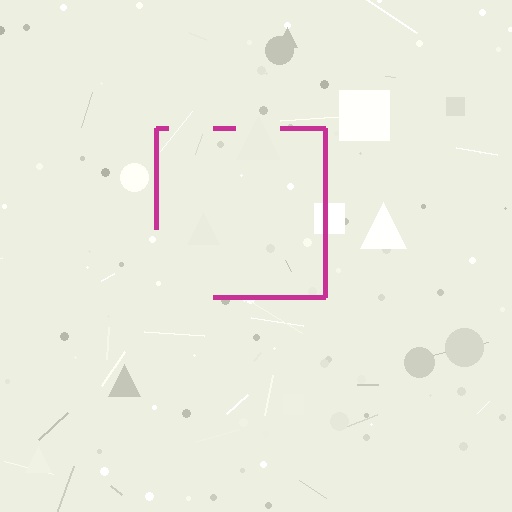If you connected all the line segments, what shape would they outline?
They would outline a square.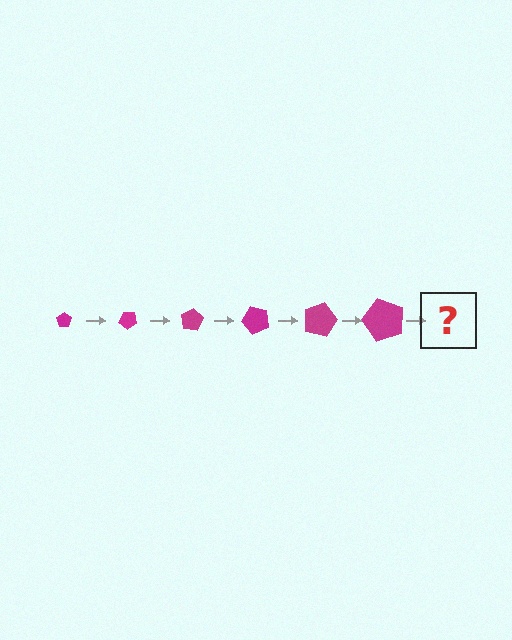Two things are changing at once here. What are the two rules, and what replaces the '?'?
The two rules are that the pentagon grows larger each step and it rotates 40 degrees each step. The '?' should be a pentagon, larger than the previous one and rotated 240 degrees from the start.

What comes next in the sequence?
The next element should be a pentagon, larger than the previous one and rotated 240 degrees from the start.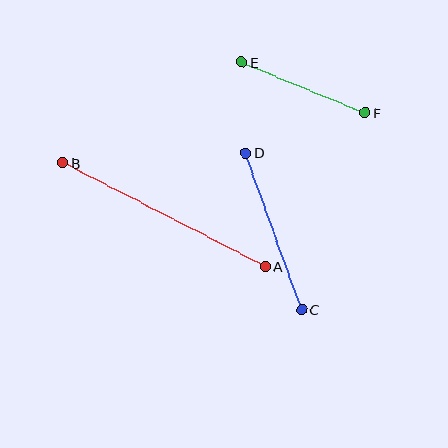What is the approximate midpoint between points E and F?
The midpoint is at approximately (304, 87) pixels.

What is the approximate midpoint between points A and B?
The midpoint is at approximately (164, 215) pixels.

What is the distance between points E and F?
The distance is approximately 133 pixels.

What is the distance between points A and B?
The distance is approximately 227 pixels.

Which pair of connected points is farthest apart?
Points A and B are farthest apart.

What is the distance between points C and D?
The distance is approximately 167 pixels.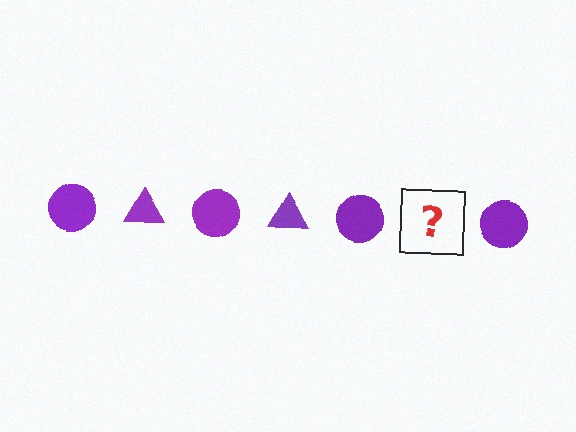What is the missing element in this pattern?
The missing element is a purple triangle.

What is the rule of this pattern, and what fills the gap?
The rule is that the pattern cycles through circle, triangle shapes in purple. The gap should be filled with a purple triangle.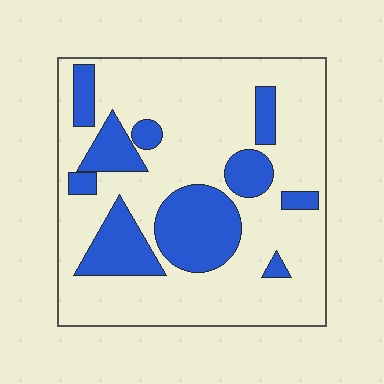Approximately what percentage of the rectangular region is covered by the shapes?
Approximately 25%.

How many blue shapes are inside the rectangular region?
10.